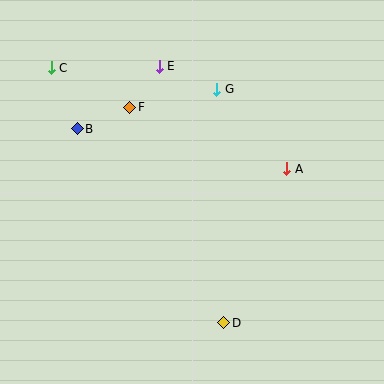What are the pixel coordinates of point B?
Point B is at (77, 129).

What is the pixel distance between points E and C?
The distance between E and C is 108 pixels.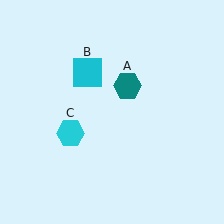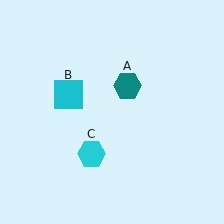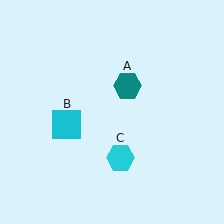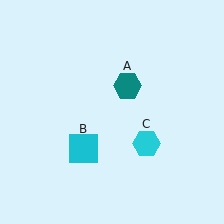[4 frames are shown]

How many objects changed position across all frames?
2 objects changed position: cyan square (object B), cyan hexagon (object C).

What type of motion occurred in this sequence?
The cyan square (object B), cyan hexagon (object C) rotated counterclockwise around the center of the scene.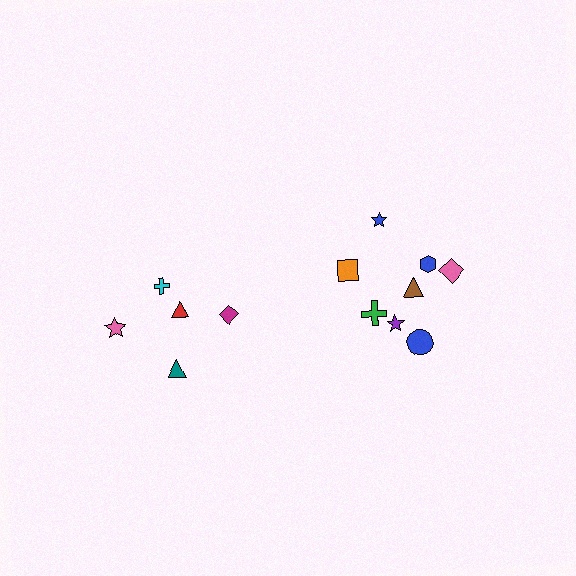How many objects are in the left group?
There are 5 objects.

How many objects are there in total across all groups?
There are 13 objects.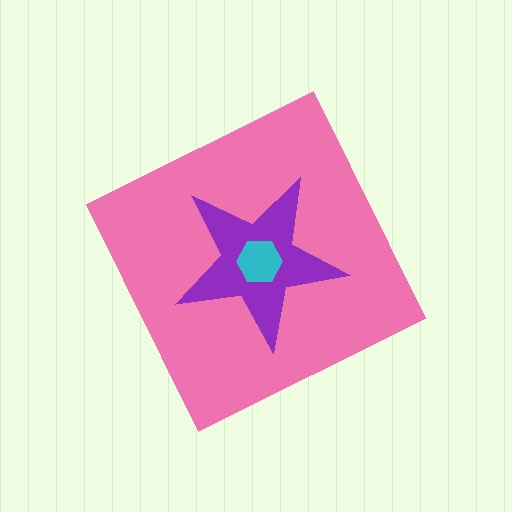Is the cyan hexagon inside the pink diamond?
Yes.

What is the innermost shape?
The cyan hexagon.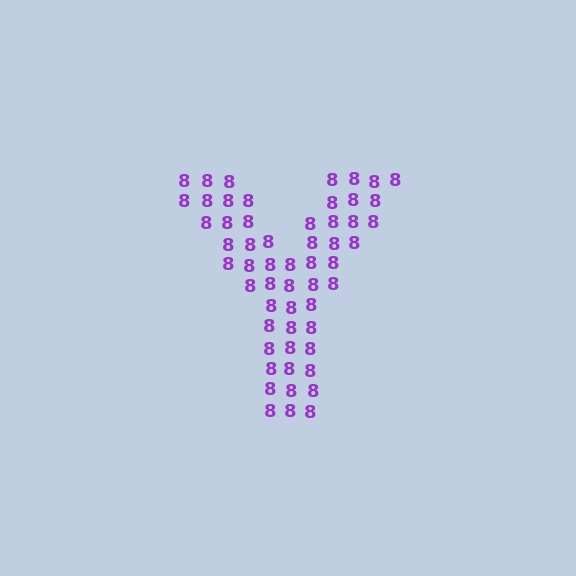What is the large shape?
The large shape is the letter Y.